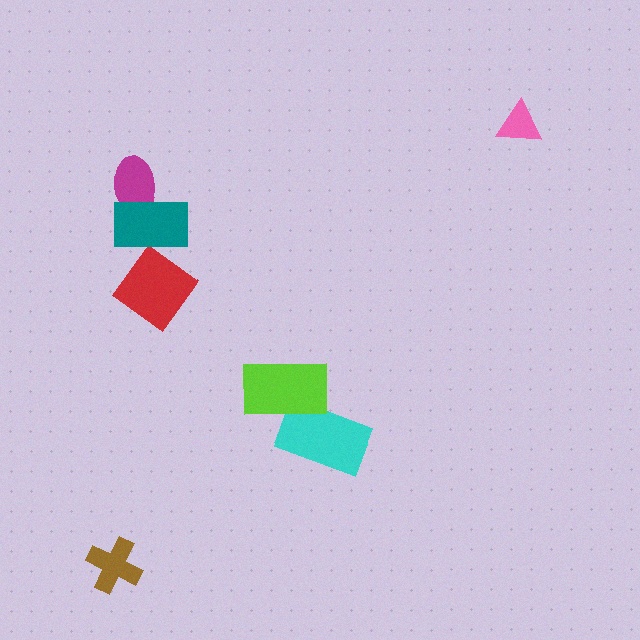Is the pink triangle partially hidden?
No, no other shape covers it.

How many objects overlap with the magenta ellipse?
1 object overlaps with the magenta ellipse.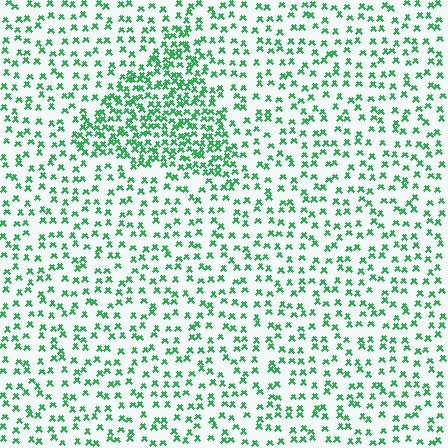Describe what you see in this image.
The image contains small green elements arranged at two different densities. A triangle-shaped region is visible where the elements are more densely packed than the surrounding area.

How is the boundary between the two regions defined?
The boundary is defined by a change in element density (approximately 2.2x ratio). All elements are the same color, size, and shape.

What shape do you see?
I see a triangle.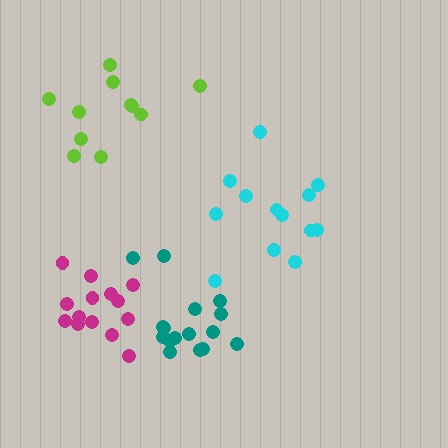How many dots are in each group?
Group 1: 16 dots, Group 2: 11 dots, Group 3: 13 dots, Group 4: 14 dots (54 total).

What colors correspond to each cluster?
The clusters are colored: teal, lime, cyan, magenta.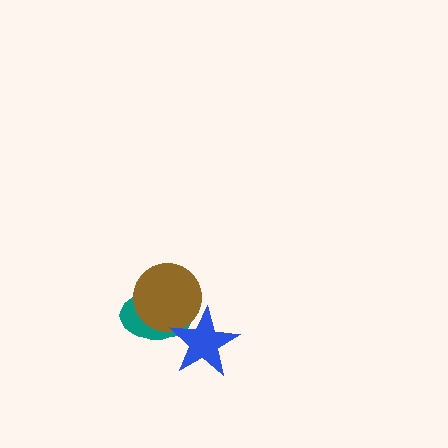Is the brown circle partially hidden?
Yes, it is partially covered by another shape.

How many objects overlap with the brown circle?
2 objects overlap with the brown circle.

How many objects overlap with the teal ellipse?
2 objects overlap with the teal ellipse.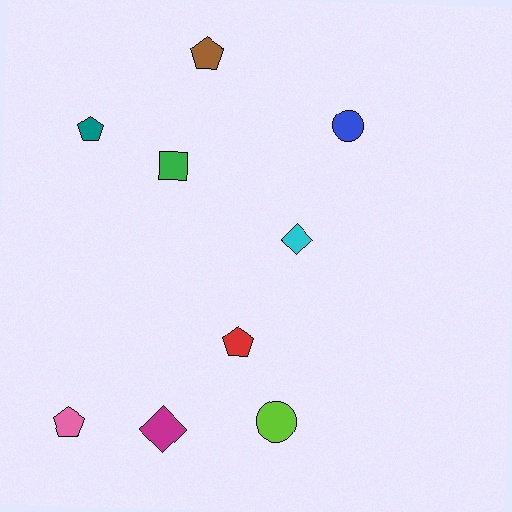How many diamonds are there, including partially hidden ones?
There are 2 diamonds.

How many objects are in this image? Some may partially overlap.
There are 9 objects.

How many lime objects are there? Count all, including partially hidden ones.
There is 1 lime object.